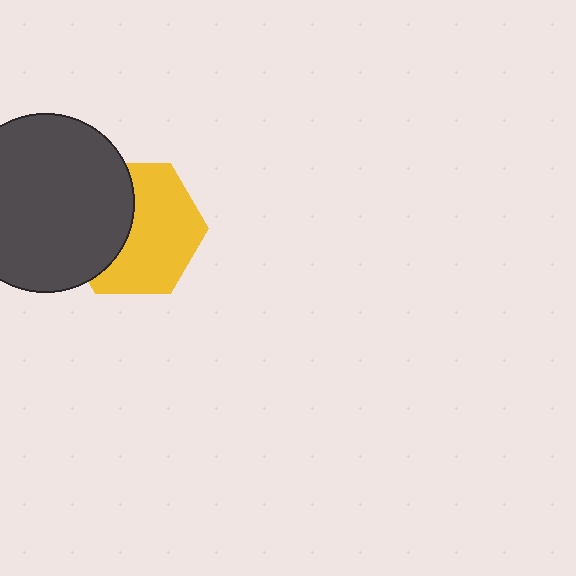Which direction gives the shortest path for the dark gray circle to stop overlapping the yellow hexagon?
Moving left gives the shortest separation.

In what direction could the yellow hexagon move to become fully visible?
The yellow hexagon could move right. That would shift it out from behind the dark gray circle entirely.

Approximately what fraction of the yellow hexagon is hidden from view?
Roughly 40% of the yellow hexagon is hidden behind the dark gray circle.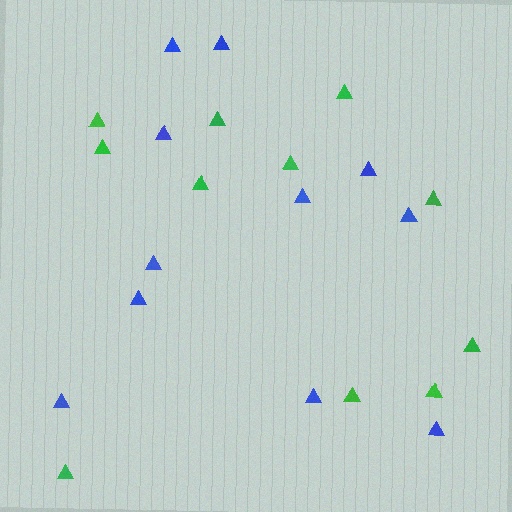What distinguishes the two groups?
There are 2 groups: one group of blue triangles (11) and one group of green triangles (11).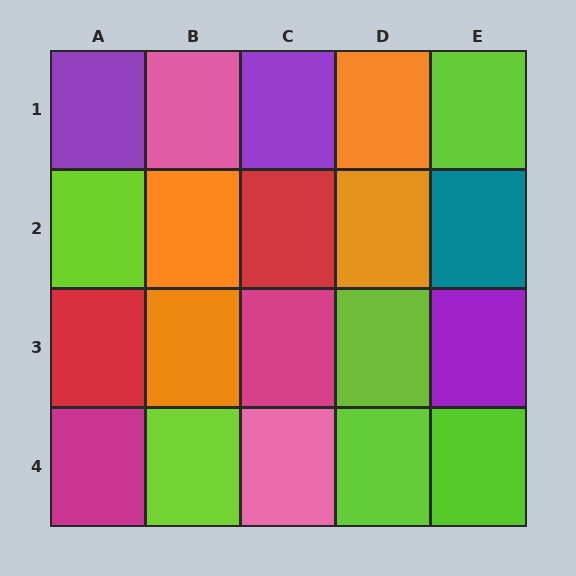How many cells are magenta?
2 cells are magenta.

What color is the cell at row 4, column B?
Lime.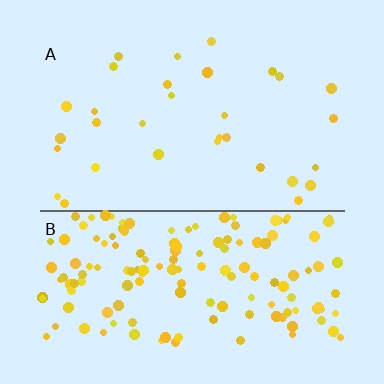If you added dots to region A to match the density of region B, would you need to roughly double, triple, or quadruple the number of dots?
Approximately quadruple.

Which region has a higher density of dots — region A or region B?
B (the bottom).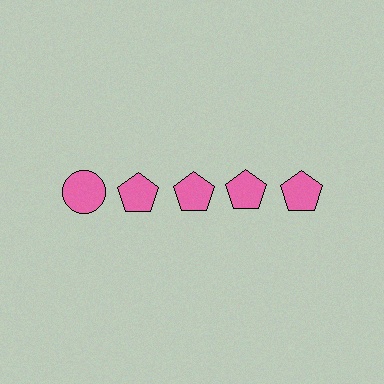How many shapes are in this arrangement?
There are 5 shapes arranged in a grid pattern.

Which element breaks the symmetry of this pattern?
The pink circle in the top row, leftmost column breaks the symmetry. All other shapes are pink pentagons.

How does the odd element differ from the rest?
It has a different shape: circle instead of pentagon.